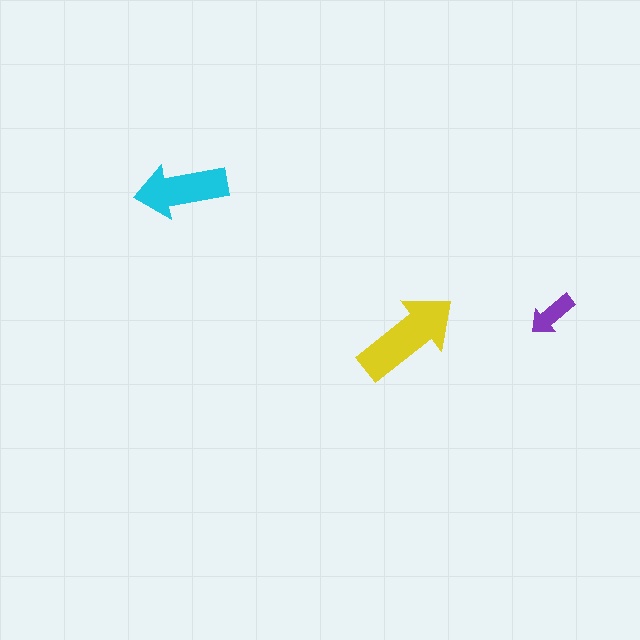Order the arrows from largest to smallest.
the yellow one, the cyan one, the purple one.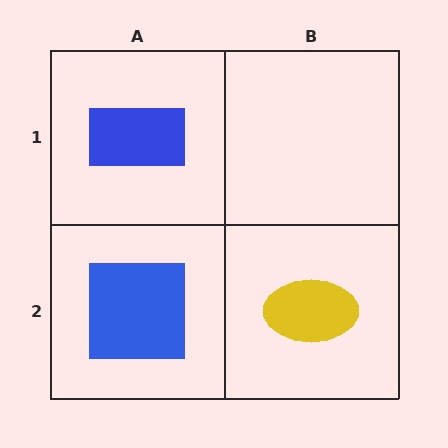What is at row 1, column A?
A blue rectangle.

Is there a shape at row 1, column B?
No, that cell is empty.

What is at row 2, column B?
A yellow ellipse.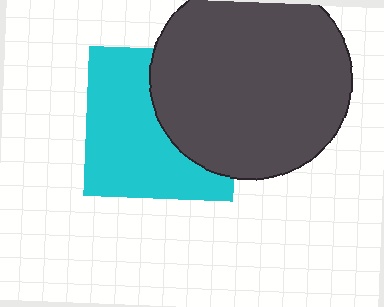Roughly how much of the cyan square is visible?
About half of it is visible (roughly 59%).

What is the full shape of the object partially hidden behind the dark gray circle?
The partially hidden object is a cyan square.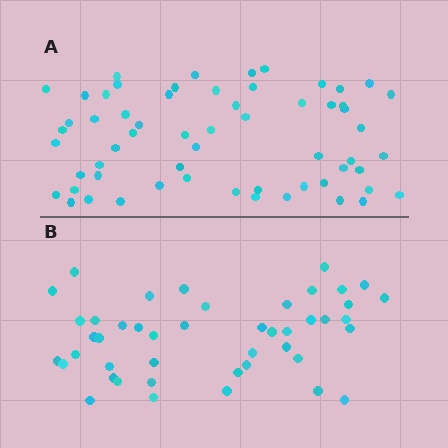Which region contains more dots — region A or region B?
Region A (the top region) has more dots.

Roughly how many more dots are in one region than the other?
Region A has approximately 15 more dots than region B.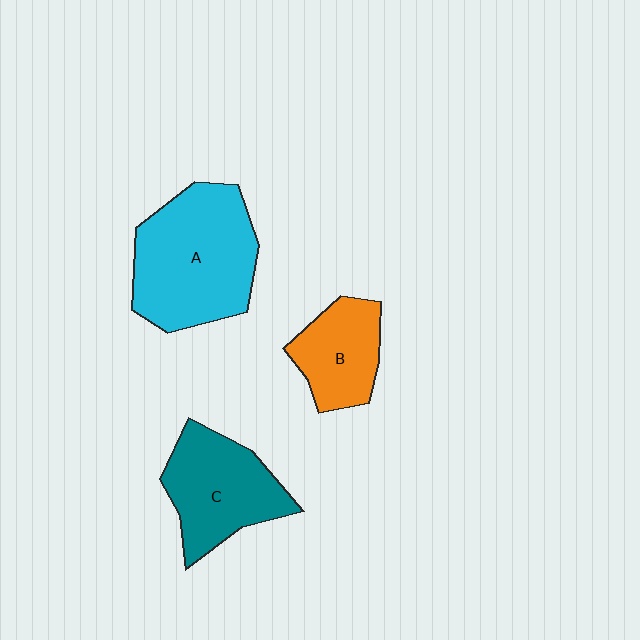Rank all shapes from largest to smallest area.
From largest to smallest: A (cyan), C (teal), B (orange).